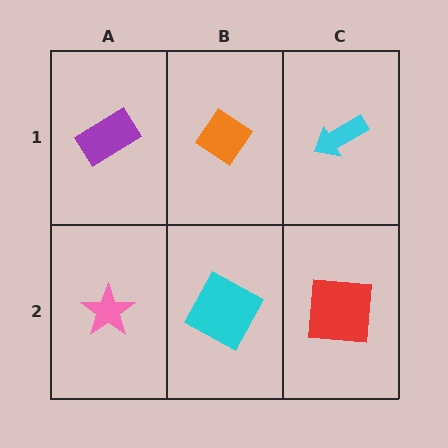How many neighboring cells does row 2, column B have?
3.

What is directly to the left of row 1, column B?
A purple rectangle.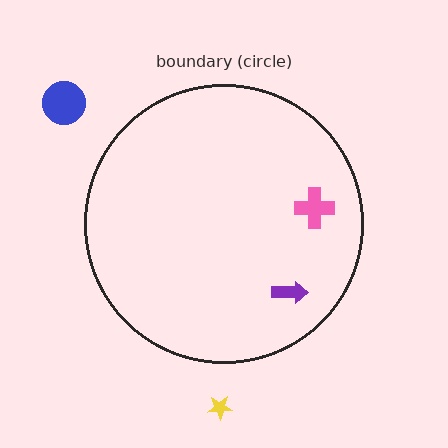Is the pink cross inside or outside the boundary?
Inside.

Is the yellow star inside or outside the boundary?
Outside.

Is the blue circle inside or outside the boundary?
Outside.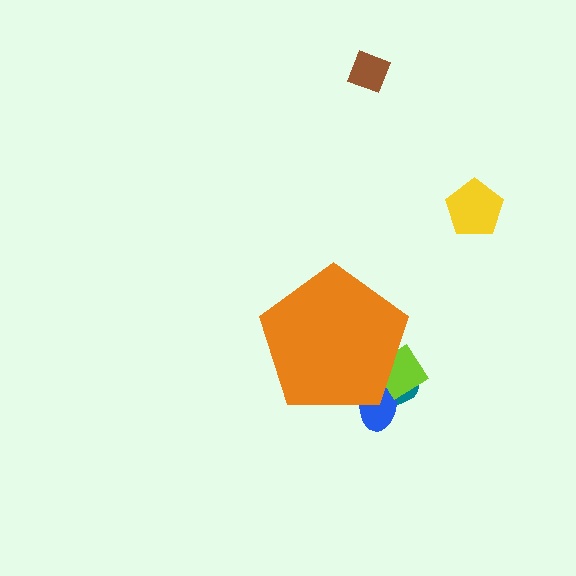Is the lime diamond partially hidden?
Yes, the lime diamond is partially hidden behind the orange pentagon.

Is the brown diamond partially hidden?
No, the brown diamond is fully visible.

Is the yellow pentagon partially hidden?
No, the yellow pentagon is fully visible.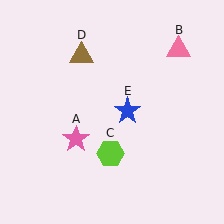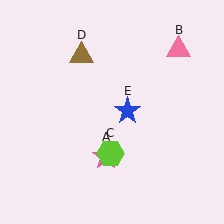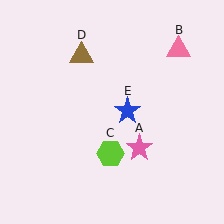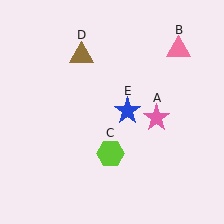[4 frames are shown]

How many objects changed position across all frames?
1 object changed position: pink star (object A).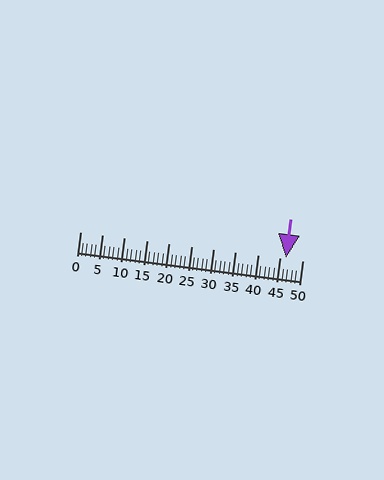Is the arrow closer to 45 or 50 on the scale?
The arrow is closer to 45.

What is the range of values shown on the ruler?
The ruler shows values from 0 to 50.